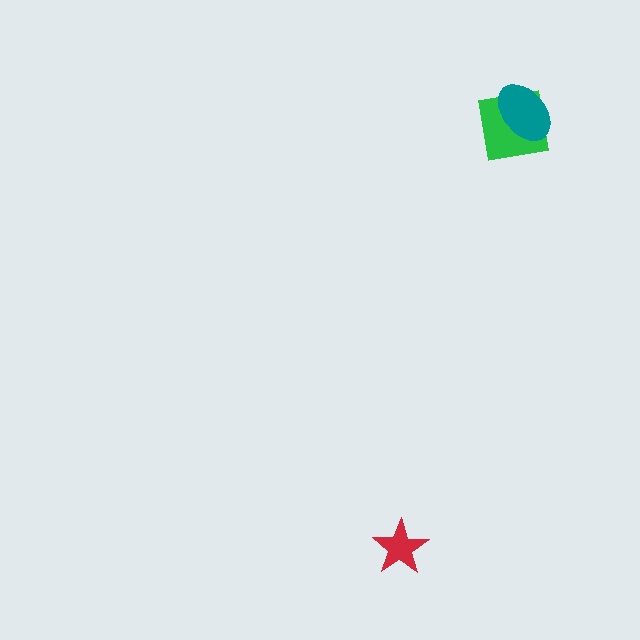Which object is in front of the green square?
The teal ellipse is in front of the green square.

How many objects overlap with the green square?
1 object overlaps with the green square.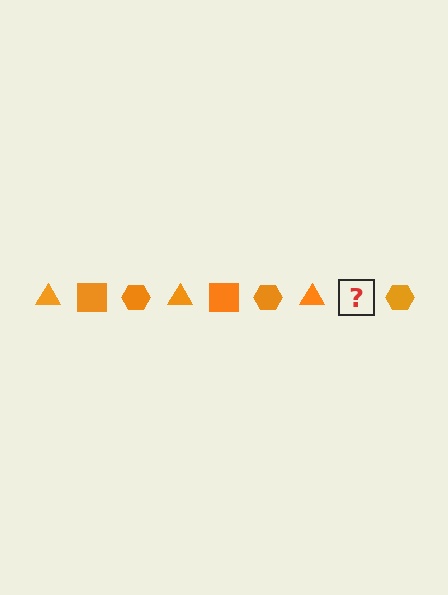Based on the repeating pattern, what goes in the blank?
The blank should be an orange square.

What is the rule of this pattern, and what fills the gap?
The rule is that the pattern cycles through triangle, square, hexagon shapes in orange. The gap should be filled with an orange square.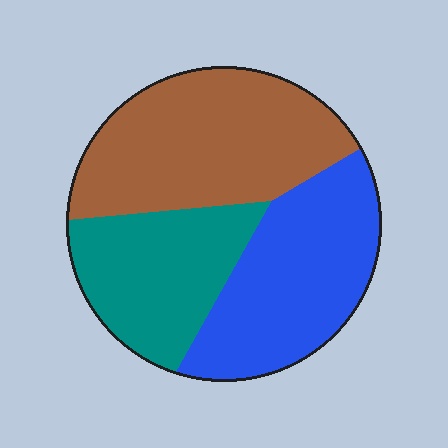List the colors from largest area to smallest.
From largest to smallest: brown, blue, teal.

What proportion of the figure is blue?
Blue covers 34% of the figure.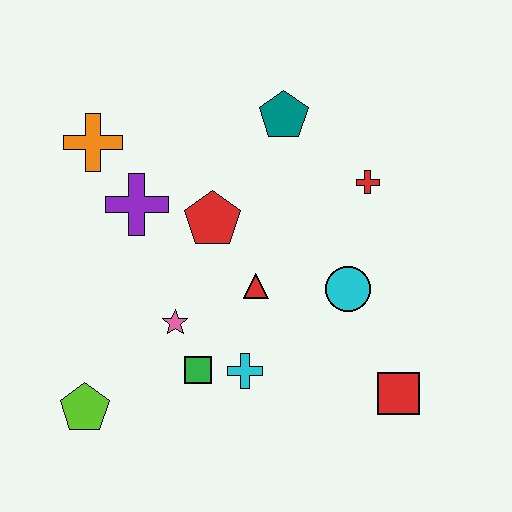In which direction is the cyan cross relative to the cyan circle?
The cyan cross is to the left of the cyan circle.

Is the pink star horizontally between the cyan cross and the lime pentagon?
Yes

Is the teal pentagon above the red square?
Yes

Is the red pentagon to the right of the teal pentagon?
No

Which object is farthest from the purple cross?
The red square is farthest from the purple cross.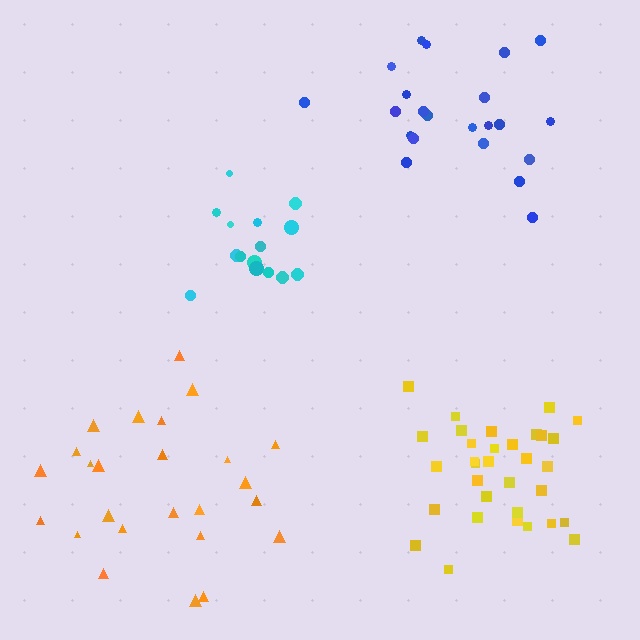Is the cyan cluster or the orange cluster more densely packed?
Cyan.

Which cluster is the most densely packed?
Yellow.